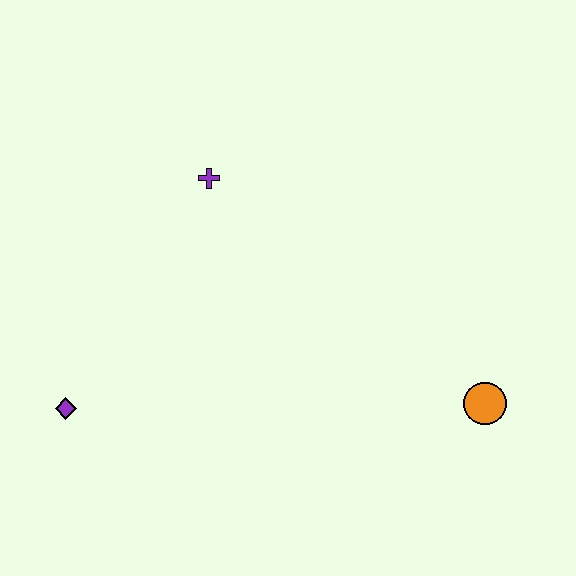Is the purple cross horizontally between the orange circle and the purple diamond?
Yes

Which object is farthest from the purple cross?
The orange circle is farthest from the purple cross.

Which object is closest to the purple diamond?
The purple cross is closest to the purple diamond.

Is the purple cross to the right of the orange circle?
No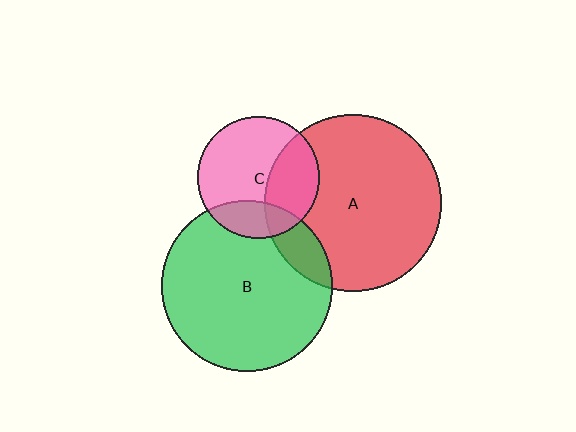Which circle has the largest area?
Circle A (red).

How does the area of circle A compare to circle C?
Approximately 2.1 times.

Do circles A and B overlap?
Yes.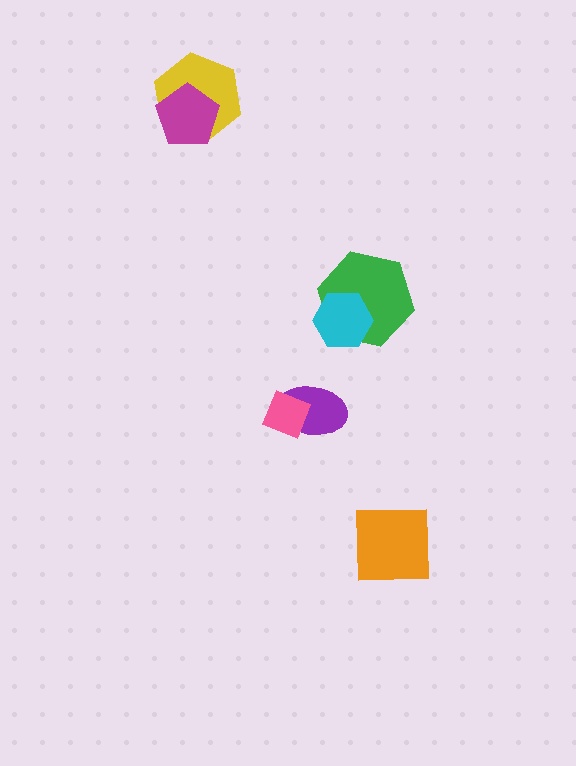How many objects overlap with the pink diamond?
1 object overlaps with the pink diamond.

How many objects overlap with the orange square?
0 objects overlap with the orange square.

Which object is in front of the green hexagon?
The cyan hexagon is in front of the green hexagon.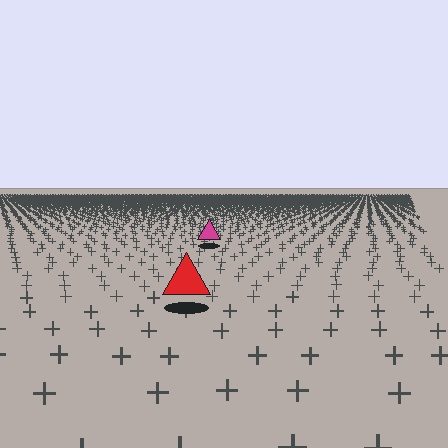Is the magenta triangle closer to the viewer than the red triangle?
No. The red triangle is closer — you can tell from the texture gradient: the ground texture is coarser near it.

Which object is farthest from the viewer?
The magenta triangle is farthest from the viewer. It appears smaller and the ground texture around it is denser.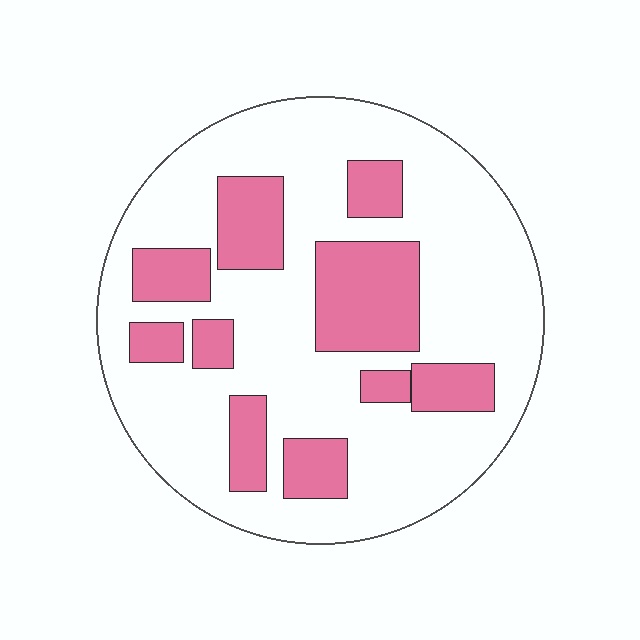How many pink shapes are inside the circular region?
10.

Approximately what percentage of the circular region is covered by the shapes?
Approximately 25%.